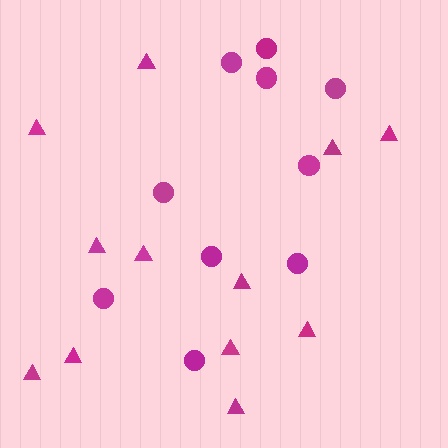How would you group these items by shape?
There are 2 groups: one group of triangles (12) and one group of circles (10).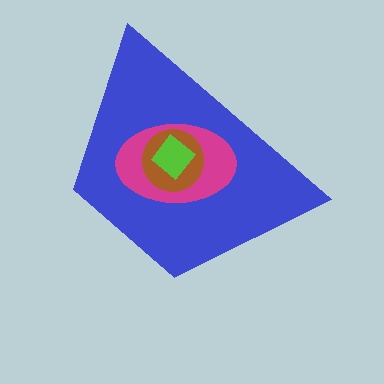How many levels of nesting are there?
4.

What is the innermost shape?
The lime diamond.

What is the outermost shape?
The blue trapezoid.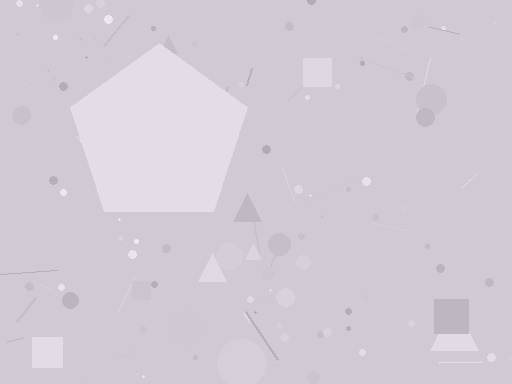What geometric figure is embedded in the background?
A pentagon is embedded in the background.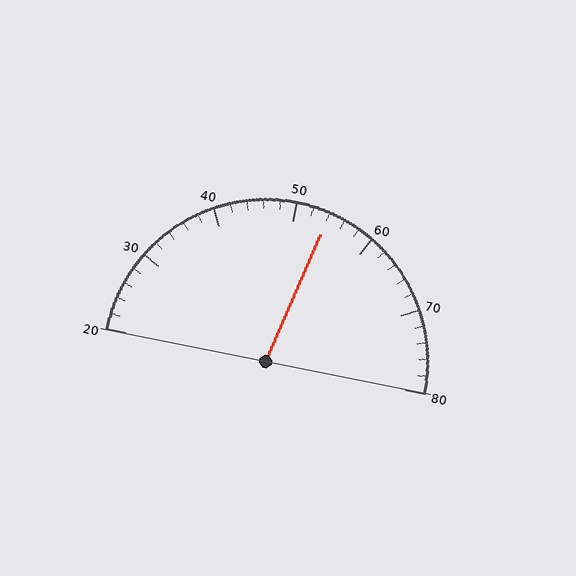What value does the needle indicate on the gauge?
The needle indicates approximately 54.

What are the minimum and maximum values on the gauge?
The gauge ranges from 20 to 80.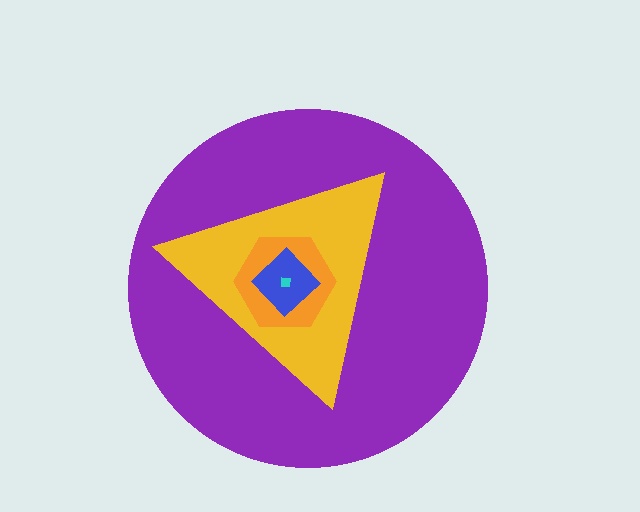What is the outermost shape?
The purple circle.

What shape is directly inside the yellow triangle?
The orange hexagon.